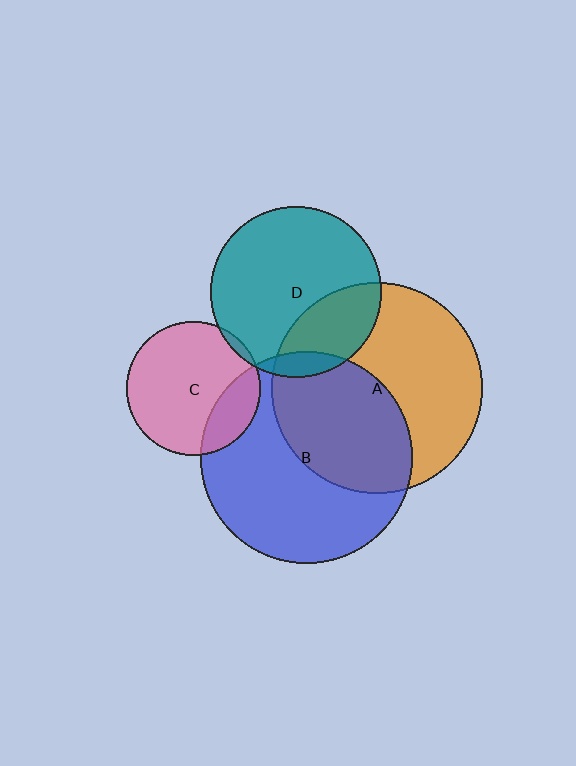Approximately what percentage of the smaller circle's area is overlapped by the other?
Approximately 5%.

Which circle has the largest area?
Circle B (blue).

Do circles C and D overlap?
Yes.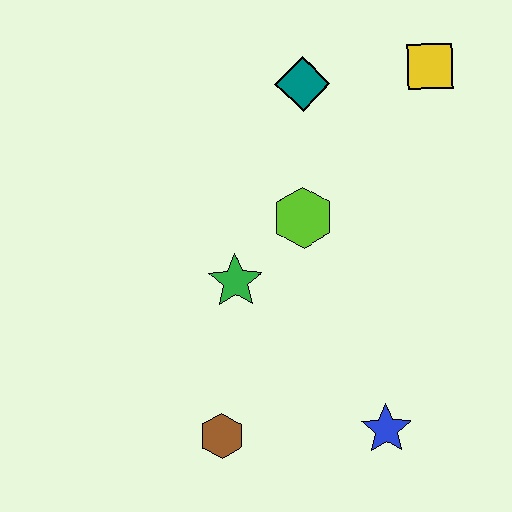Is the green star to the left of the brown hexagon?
No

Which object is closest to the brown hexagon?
The green star is closest to the brown hexagon.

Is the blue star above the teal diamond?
No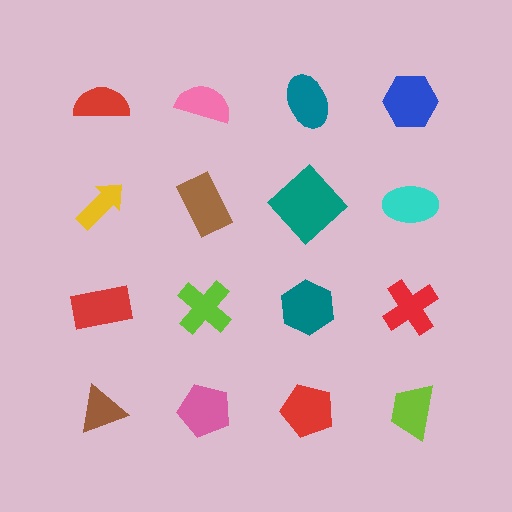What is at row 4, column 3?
A red pentagon.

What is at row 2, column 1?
A yellow arrow.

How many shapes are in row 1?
4 shapes.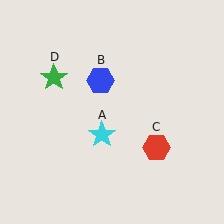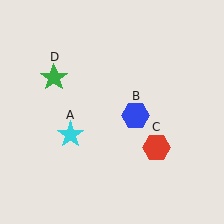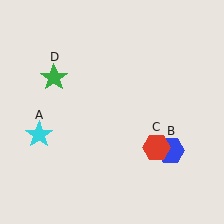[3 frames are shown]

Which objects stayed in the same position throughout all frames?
Red hexagon (object C) and green star (object D) remained stationary.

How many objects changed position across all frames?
2 objects changed position: cyan star (object A), blue hexagon (object B).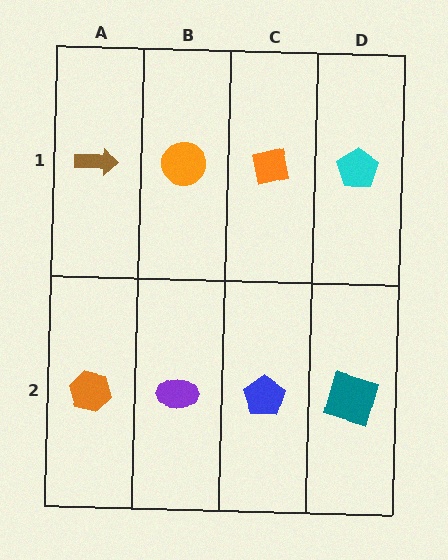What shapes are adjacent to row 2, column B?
An orange circle (row 1, column B), an orange hexagon (row 2, column A), a blue pentagon (row 2, column C).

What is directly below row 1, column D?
A teal square.